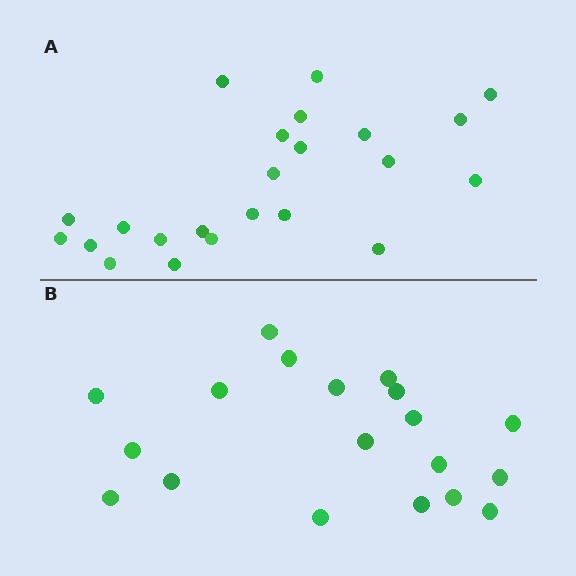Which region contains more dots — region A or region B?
Region A (the top region) has more dots.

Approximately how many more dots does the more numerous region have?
Region A has about 4 more dots than region B.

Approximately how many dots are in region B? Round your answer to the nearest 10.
About 20 dots. (The exact count is 19, which rounds to 20.)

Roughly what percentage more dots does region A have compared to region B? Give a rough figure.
About 20% more.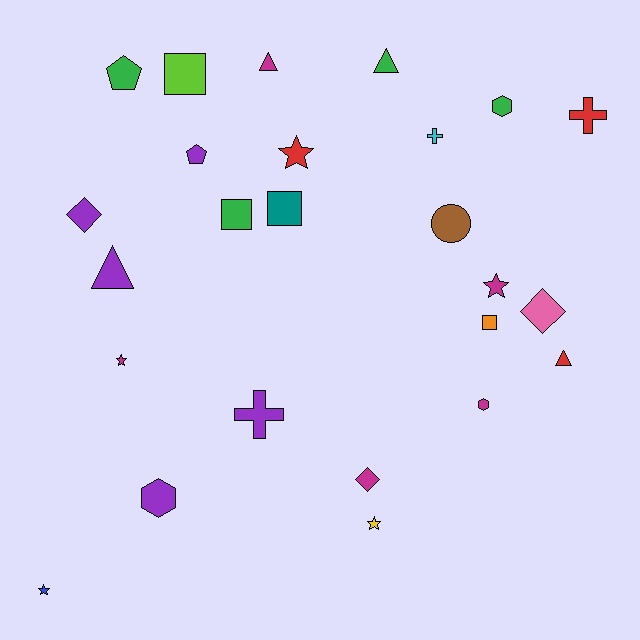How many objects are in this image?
There are 25 objects.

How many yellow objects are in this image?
There is 1 yellow object.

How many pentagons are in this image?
There are 2 pentagons.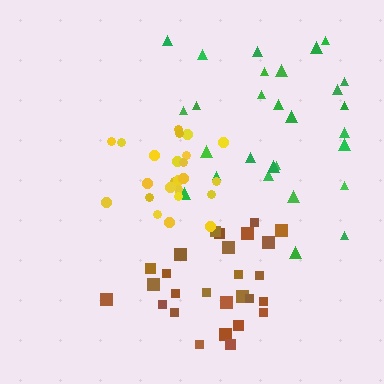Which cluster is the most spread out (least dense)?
Green.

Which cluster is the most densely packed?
Yellow.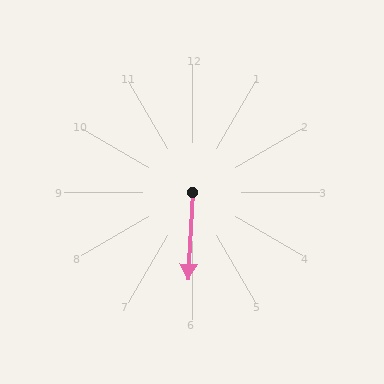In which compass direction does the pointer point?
South.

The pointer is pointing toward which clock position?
Roughly 6 o'clock.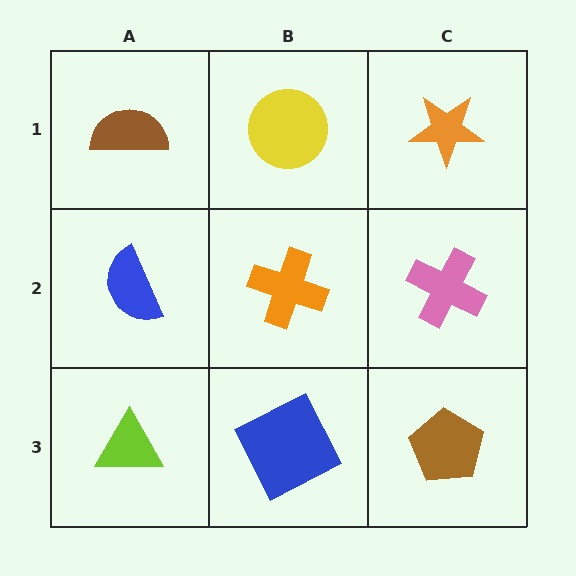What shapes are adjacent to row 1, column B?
An orange cross (row 2, column B), a brown semicircle (row 1, column A), an orange star (row 1, column C).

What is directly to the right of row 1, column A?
A yellow circle.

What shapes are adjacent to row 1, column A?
A blue semicircle (row 2, column A), a yellow circle (row 1, column B).